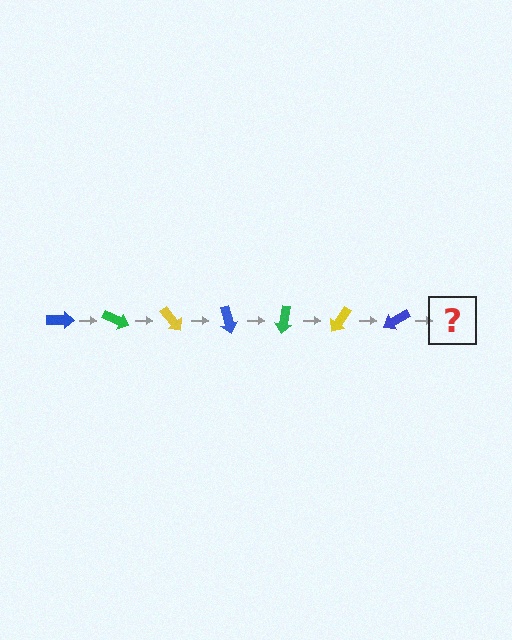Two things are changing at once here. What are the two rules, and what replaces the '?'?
The two rules are that it rotates 25 degrees each step and the color cycles through blue, green, and yellow. The '?' should be a green arrow, rotated 175 degrees from the start.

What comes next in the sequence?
The next element should be a green arrow, rotated 175 degrees from the start.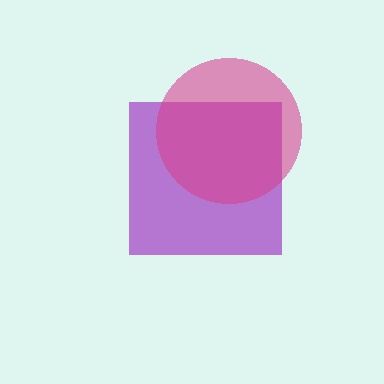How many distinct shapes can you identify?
There are 2 distinct shapes: a purple square, a magenta circle.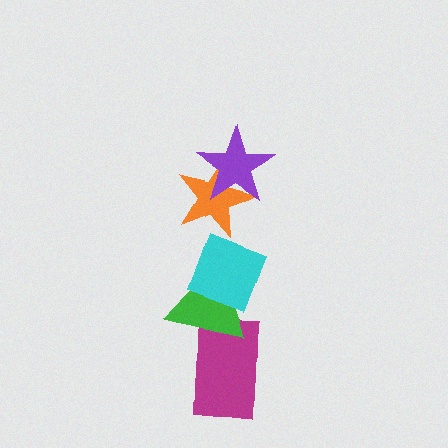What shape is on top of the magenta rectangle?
The green triangle is on top of the magenta rectangle.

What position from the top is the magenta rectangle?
The magenta rectangle is 5th from the top.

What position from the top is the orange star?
The orange star is 2nd from the top.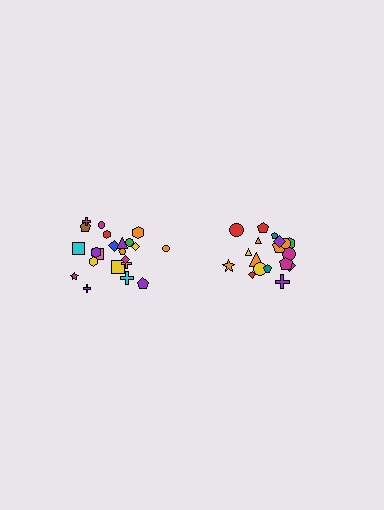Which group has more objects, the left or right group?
The left group.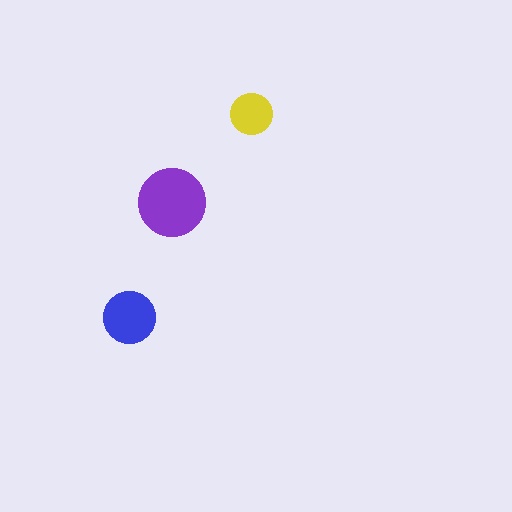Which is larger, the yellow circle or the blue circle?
The blue one.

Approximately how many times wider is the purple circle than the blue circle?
About 1.5 times wider.